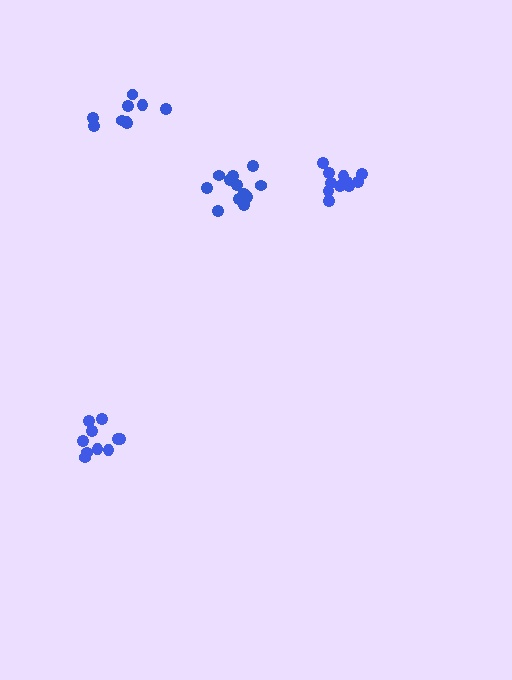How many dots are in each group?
Group 1: 10 dots, Group 2: 11 dots, Group 3: 9 dots, Group 4: 13 dots (43 total).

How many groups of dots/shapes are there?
There are 4 groups.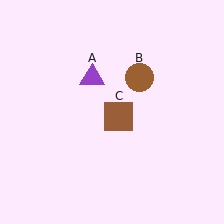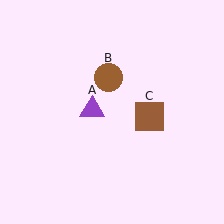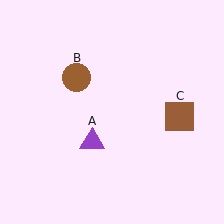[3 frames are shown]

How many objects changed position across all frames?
3 objects changed position: purple triangle (object A), brown circle (object B), brown square (object C).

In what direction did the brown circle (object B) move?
The brown circle (object B) moved left.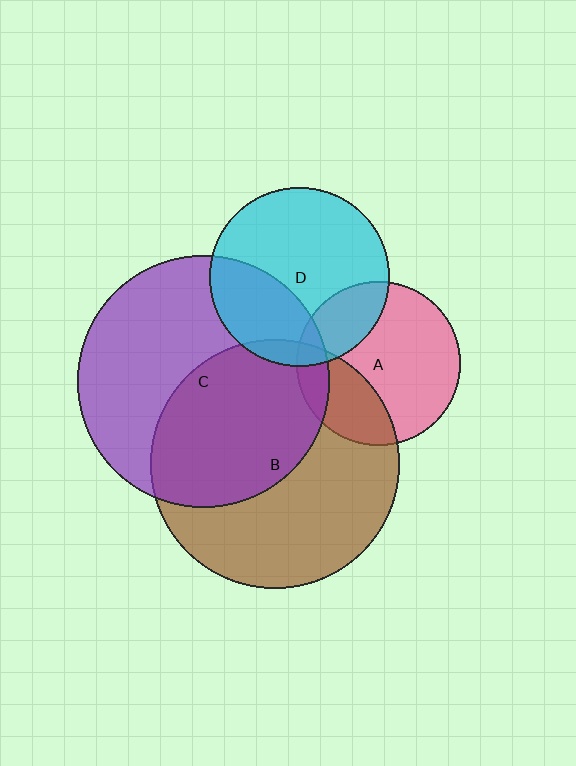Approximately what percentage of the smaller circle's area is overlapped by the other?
Approximately 20%.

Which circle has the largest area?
Circle C (purple).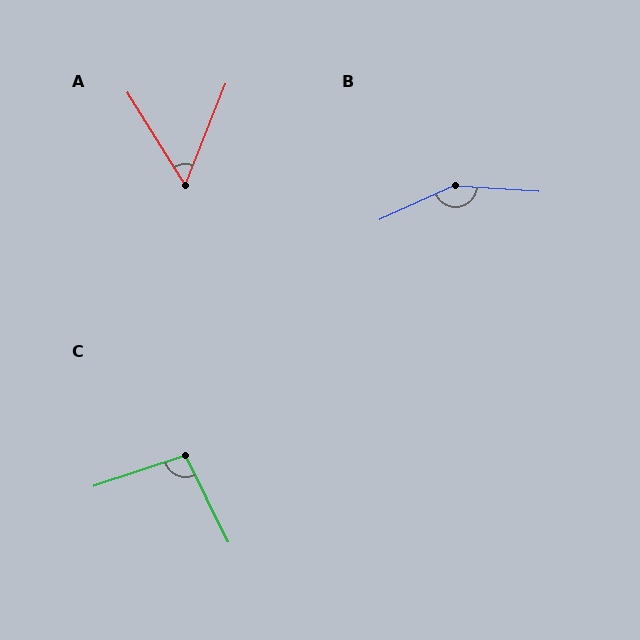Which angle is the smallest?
A, at approximately 54 degrees.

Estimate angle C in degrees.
Approximately 98 degrees.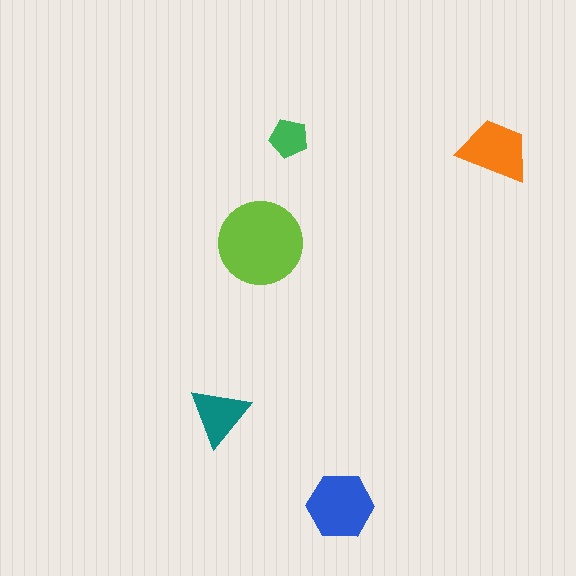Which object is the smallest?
The green pentagon.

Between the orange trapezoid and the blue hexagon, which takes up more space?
The blue hexagon.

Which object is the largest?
The lime circle.